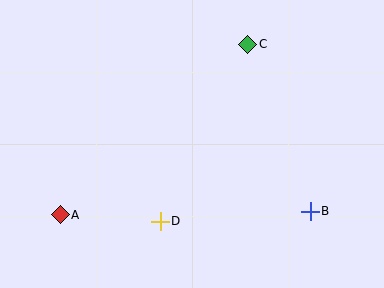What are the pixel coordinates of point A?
Point A is at (60, 215).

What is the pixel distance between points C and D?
The distance between C and D is 198 pixels.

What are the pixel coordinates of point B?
Point B is at (310, 211).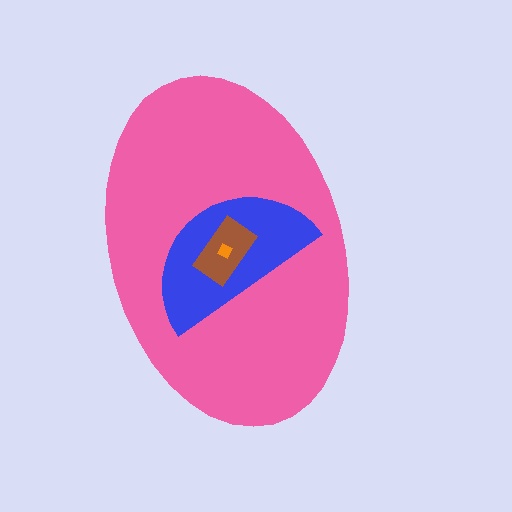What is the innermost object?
The orange diamond.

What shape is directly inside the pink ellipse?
The blue semicircle.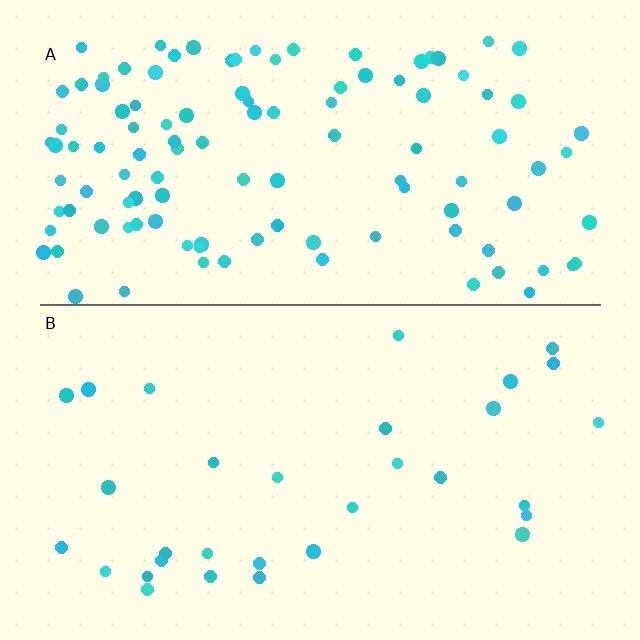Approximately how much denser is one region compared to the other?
Approximately 3.6× — region A over region B.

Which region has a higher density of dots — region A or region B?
A (the top).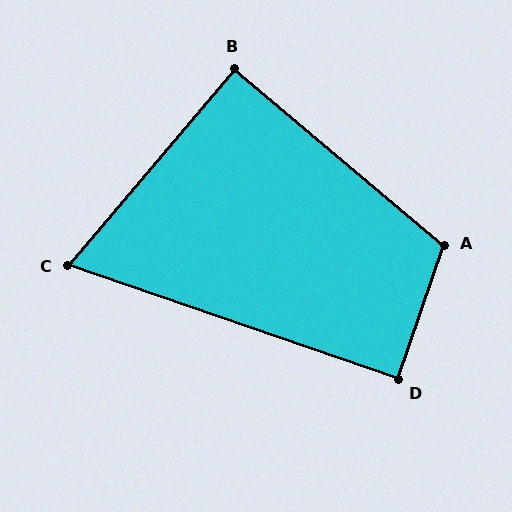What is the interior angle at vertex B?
Approximately 90 degrees (approximately right).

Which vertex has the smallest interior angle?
C, at approximately 69 degrees.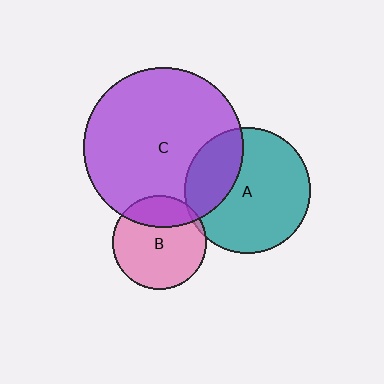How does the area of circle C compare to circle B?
Approximately 2.9 times.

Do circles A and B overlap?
Yes.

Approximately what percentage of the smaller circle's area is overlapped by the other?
Approximately 5%.